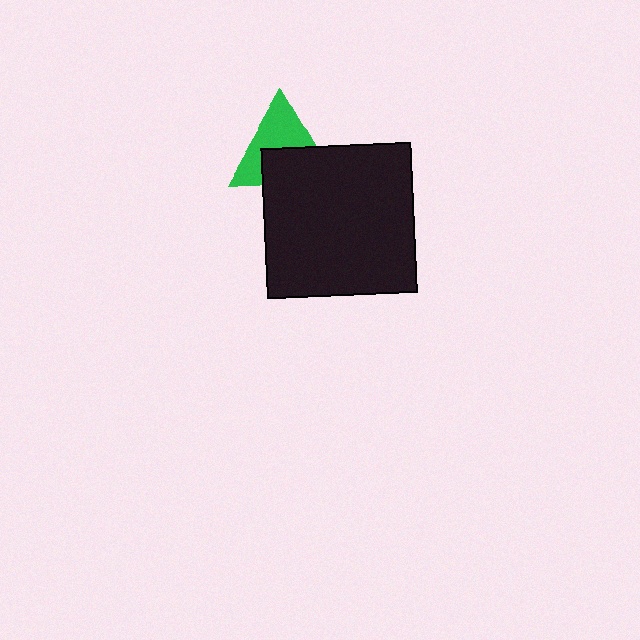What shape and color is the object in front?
The object in front is a black square.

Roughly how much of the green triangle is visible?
About half of it is visible (roughly 53%).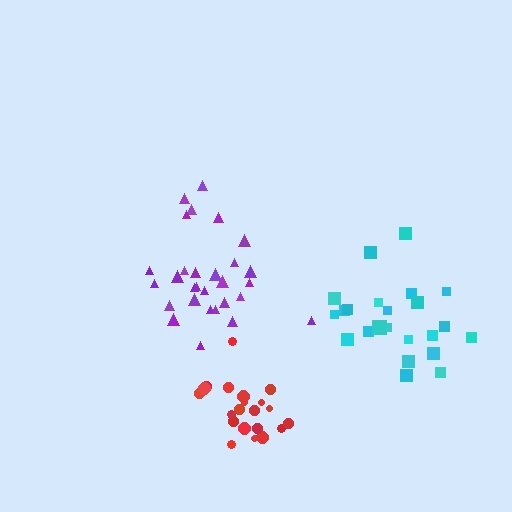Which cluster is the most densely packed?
Red.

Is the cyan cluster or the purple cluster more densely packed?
Purple.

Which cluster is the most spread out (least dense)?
Cyan.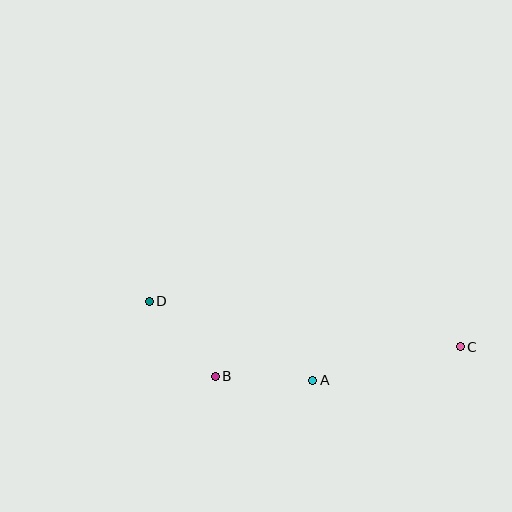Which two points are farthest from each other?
Points C and D are farthest from each other.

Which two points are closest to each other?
Points A and B are closest to each other.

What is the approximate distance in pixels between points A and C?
The distance between A and C is approximately 151 pixels.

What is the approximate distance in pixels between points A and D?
The distance between A and D is approximately 182 pixels.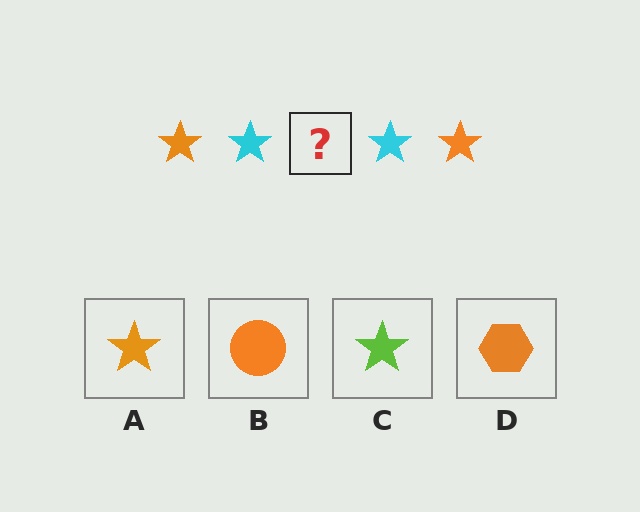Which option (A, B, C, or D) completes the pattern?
A.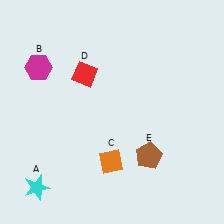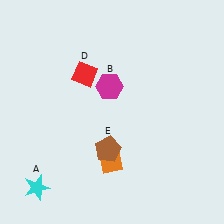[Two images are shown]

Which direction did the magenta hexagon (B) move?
The magenta hexagon (B) moved right.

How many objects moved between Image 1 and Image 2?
2 objects moved between the two images.